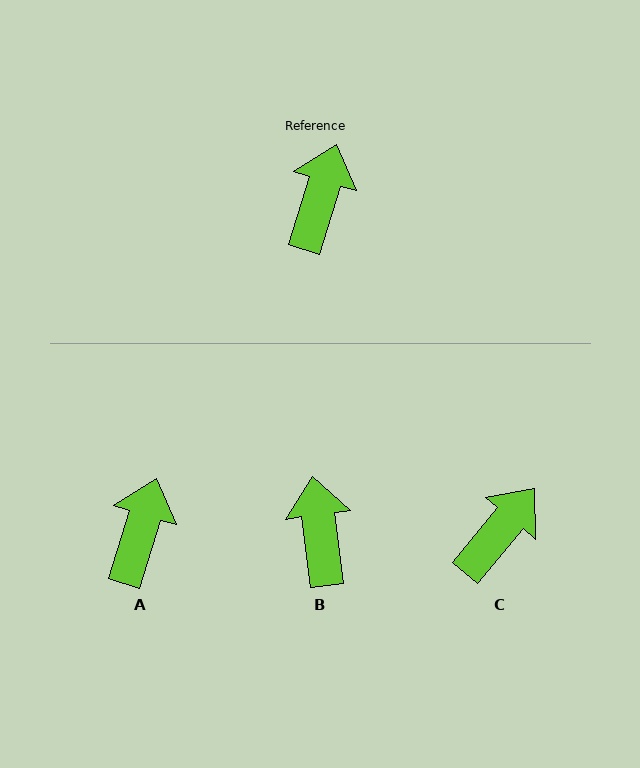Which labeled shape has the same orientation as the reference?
A.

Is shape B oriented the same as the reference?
No, it is off by about 25 degrees.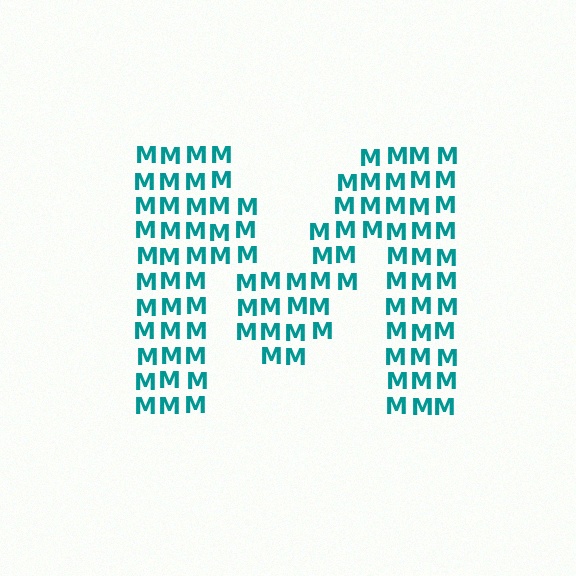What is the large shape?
The large shape is the letter M.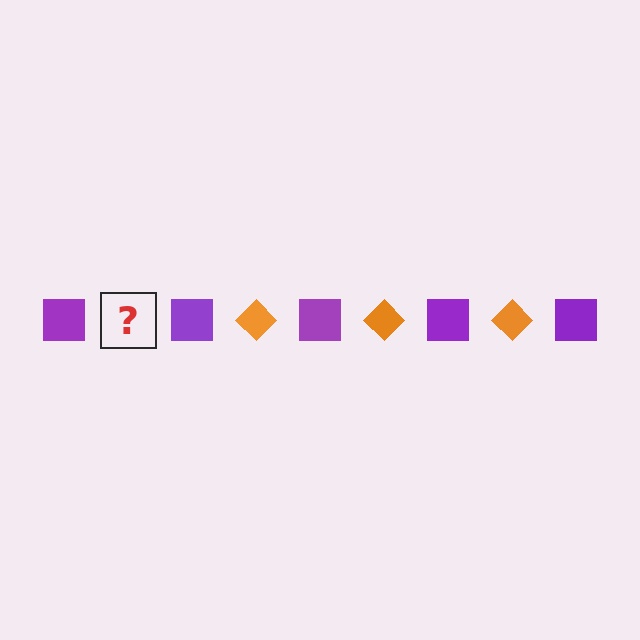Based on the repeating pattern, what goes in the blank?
The blank should be an orange diamond.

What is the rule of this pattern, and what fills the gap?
The rule is that the pattern alternates between purple square and orange diamond. The gap should be filled with an orange diamond.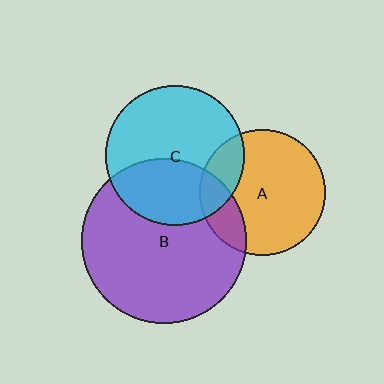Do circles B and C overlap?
Yes.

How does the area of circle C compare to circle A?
Approximately 1.2 times.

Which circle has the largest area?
Circle B (purple).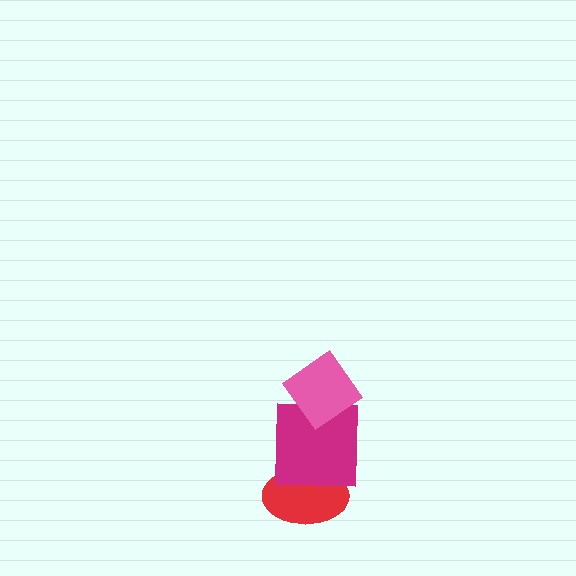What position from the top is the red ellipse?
The red ellipse is 3rd from the top.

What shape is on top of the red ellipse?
The magenta square is on top of the red ellipse.